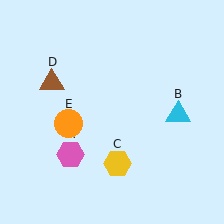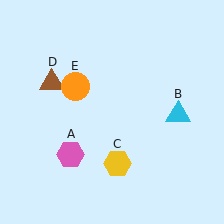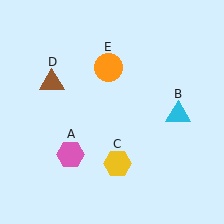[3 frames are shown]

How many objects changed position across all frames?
1 object changed position: orange circle (object E).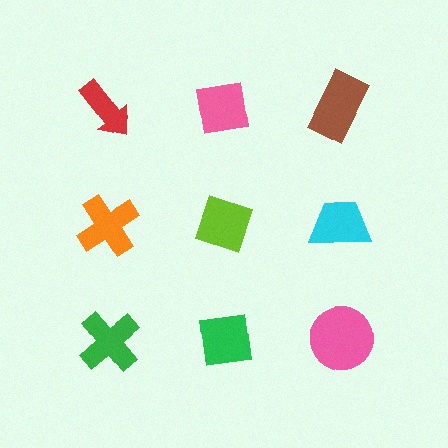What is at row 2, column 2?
A lime diamond.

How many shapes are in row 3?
3 shapes.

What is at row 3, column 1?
A green cross.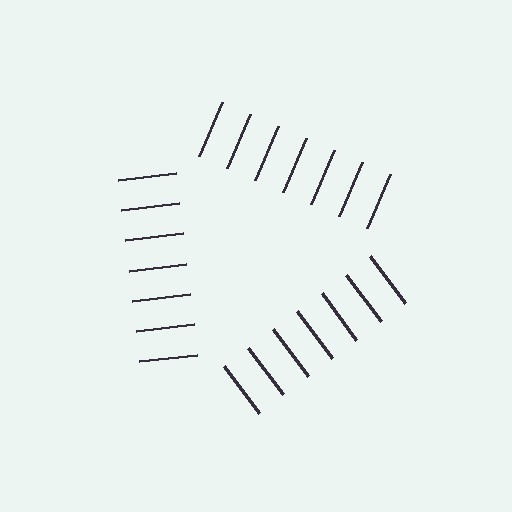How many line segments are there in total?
21 — 7 along each of the 3 edges.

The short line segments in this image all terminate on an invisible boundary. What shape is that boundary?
An illusory triangle — the line segments terminate on its edges but no continuous stroke is drawn.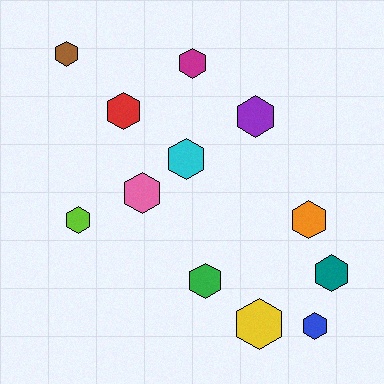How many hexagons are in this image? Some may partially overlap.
There are 12 hexagons.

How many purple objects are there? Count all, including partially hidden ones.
There is 1 purple object.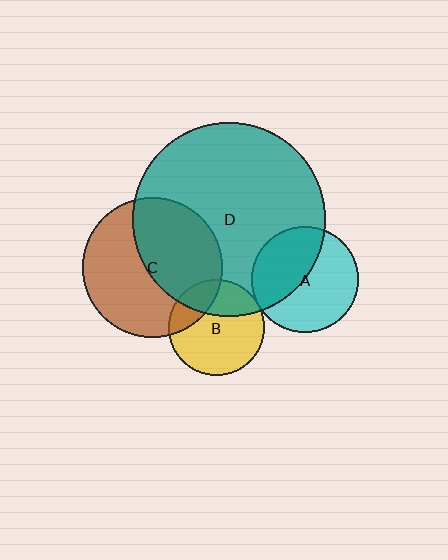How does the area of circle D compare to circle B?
Approximately 4.1 times.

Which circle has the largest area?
Circle D (teal).